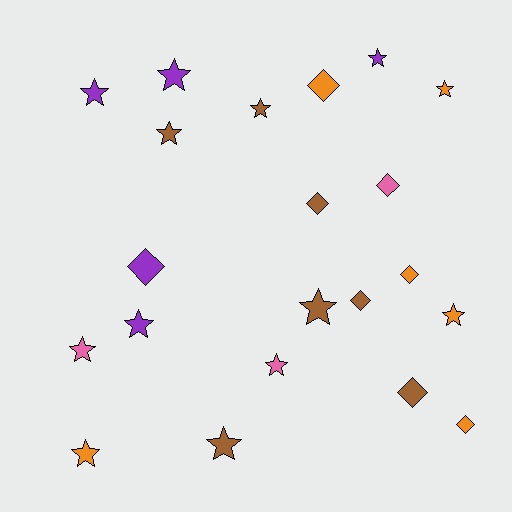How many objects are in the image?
There are 21 objects.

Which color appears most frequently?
Brown, with 7 objects.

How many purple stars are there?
There are 4 purple stars.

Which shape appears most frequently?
Star, with 13 objects.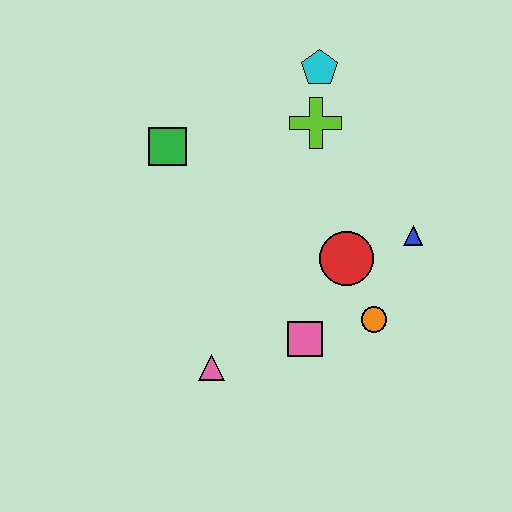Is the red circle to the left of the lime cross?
No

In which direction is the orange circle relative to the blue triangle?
The orange circle is below the blue triangle.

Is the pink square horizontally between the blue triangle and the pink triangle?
Yes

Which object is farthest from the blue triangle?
The green square is farthest from the blue triangle.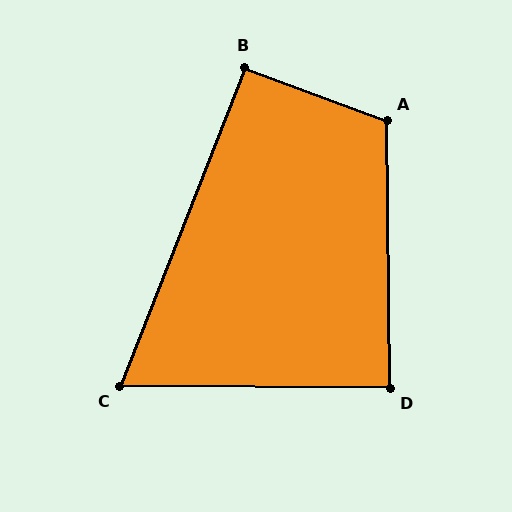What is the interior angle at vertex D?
Approximately 89 degrees (approximately right).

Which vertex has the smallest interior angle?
C, at approximately 69 degrees.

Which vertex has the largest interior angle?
A, at approximately 111 degrees.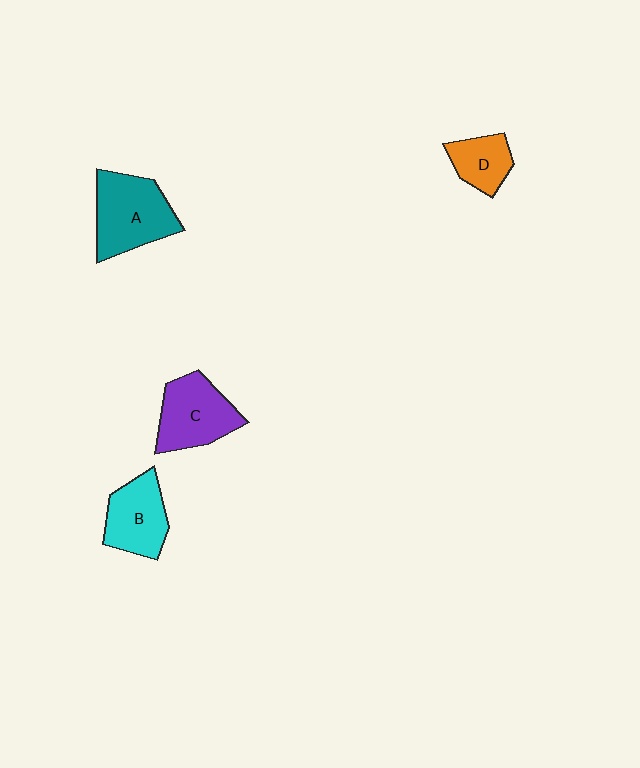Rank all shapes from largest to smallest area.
From largest to smallest: A (teal), C (purple), B (cyan), D (orange).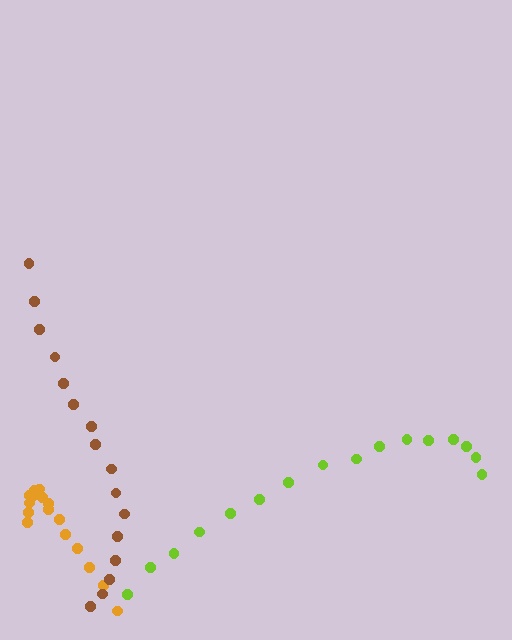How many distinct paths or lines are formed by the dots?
There are 3 distinct paths.